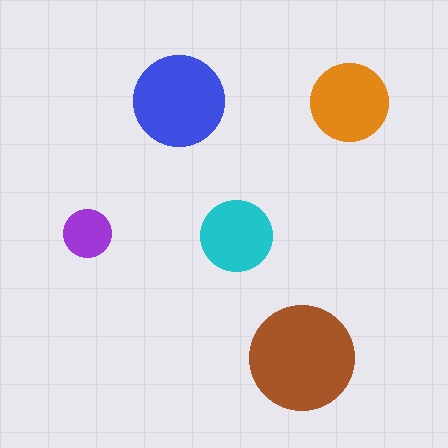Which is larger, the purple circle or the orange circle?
The orange one.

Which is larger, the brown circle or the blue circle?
The brown one.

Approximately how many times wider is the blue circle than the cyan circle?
About 1.5 times wider.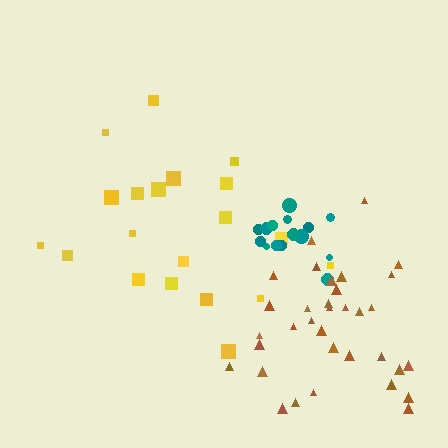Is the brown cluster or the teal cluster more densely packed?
Teal.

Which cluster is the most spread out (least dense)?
Yellow.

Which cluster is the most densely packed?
Teal.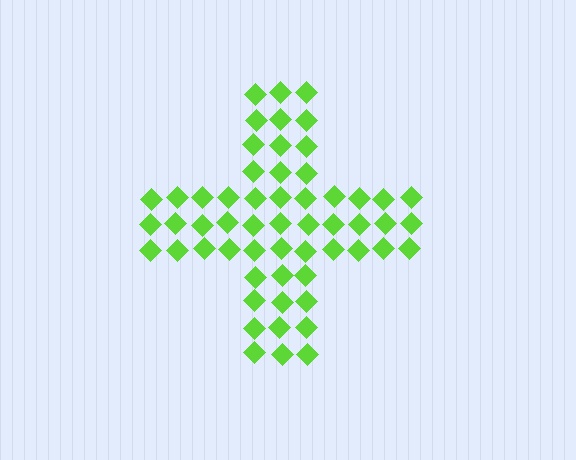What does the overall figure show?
The overall figure shows a cross.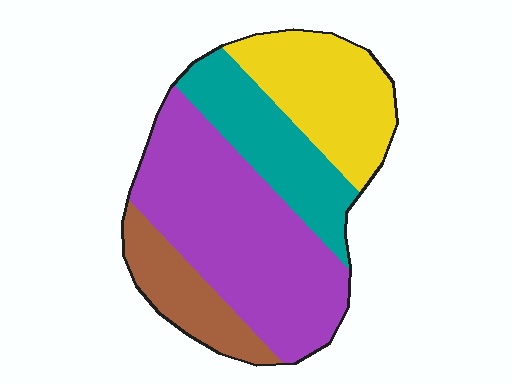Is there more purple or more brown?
Purple.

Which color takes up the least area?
Brown, at roughly 15%.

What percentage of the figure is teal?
Teal takes up about one fifth (1/5) of the figure.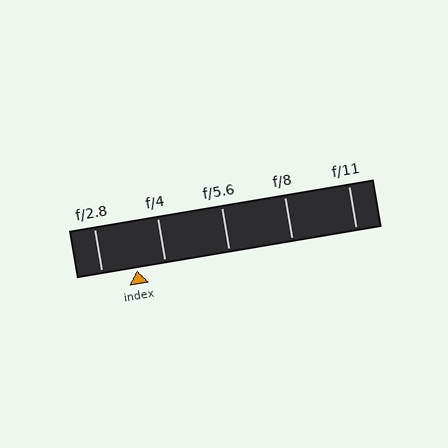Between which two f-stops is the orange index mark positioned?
The index mark is between f/2.8 and f/4.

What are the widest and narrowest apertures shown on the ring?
The widest aperture shown is f/2.8 and the narrowest is f/11.